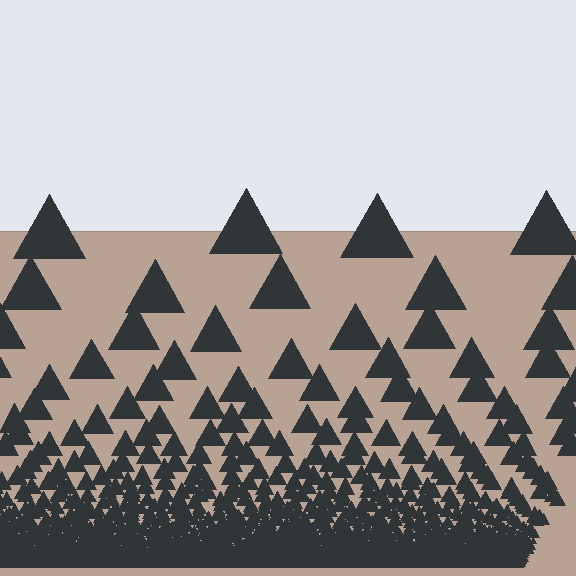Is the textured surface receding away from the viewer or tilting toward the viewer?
The surface appears to tilt toward the viewer. Texture elements get larger and sparser toward the top.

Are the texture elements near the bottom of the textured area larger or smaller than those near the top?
Smaller. The gradient is inverted — elements near the bottom are smaller and denser.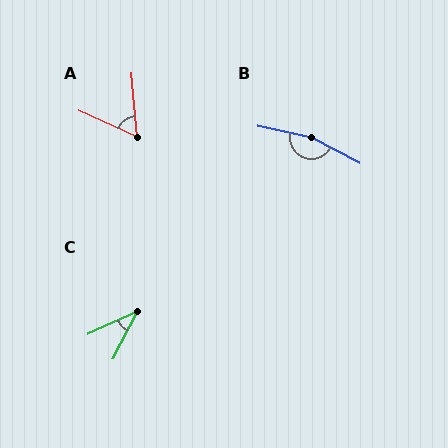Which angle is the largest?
B, at approximately 164 degrees.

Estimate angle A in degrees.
Approximately 62 degrees.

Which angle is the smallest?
C, at approximately 38 degrees.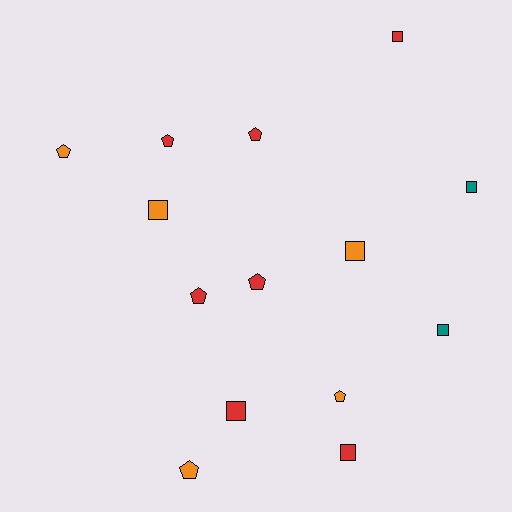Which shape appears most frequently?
Square, with 7 objects.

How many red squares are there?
There are 3 red squares.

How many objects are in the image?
There are 14 objects.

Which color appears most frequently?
Red, with 7 objects.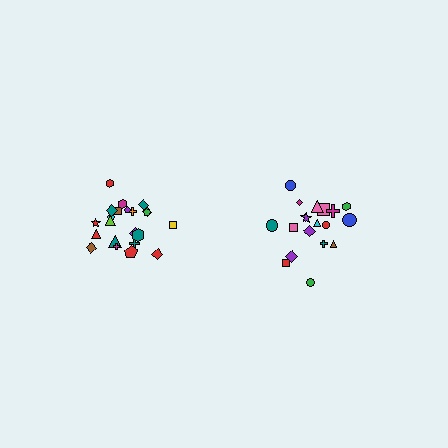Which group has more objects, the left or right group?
The left group.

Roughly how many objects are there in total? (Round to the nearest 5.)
Roughly 40 objects in total.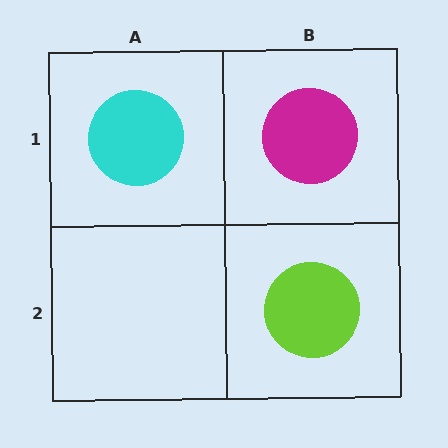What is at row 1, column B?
A magenta circle.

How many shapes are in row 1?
2 shapes.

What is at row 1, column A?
A cyan circle.